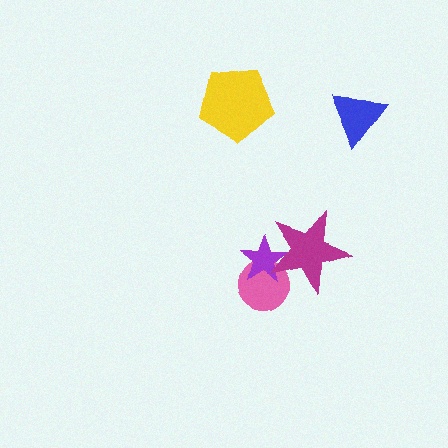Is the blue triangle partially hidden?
No, no other shape covers it.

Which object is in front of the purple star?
The magenta star is in front of the purple star.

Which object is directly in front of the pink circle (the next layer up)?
The purple star is directly in front of the pink circle.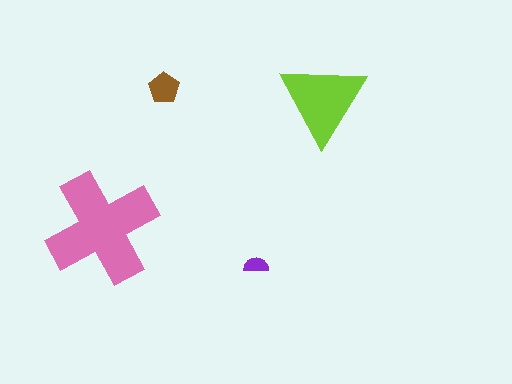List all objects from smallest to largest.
The purple semicircle, the brown pentagon, the lime triangle, the pink cross.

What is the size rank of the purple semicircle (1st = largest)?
4th.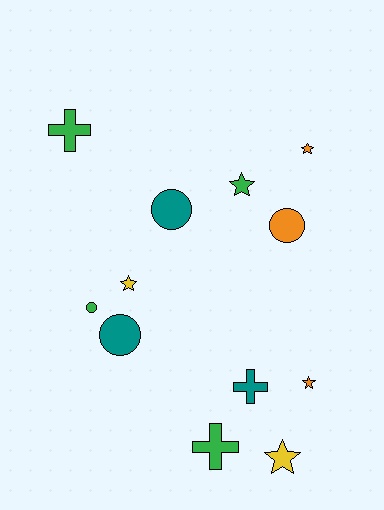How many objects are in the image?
There are 12 objects.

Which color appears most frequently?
Green, with 4 objects.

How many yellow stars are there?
There are 2 yellow stars.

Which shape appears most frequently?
Star, with 5 objects.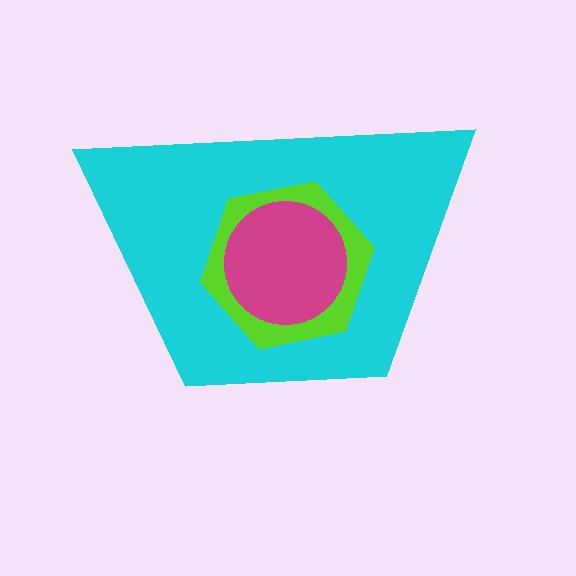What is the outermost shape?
The cyan trapezoid.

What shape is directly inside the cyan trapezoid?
The lime hexagon.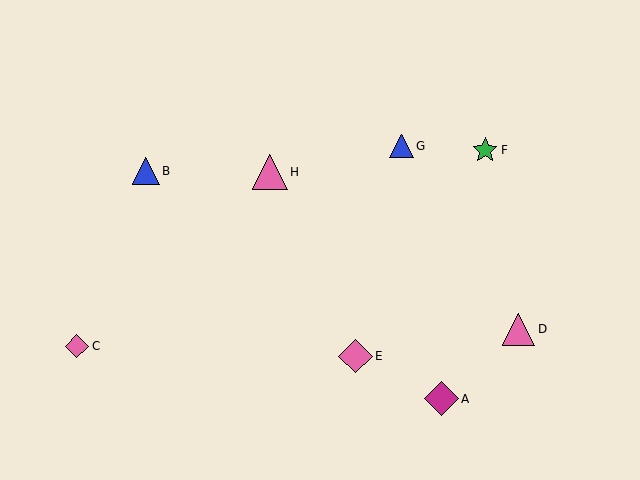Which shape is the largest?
The pink triangle (labeled H) is the largest.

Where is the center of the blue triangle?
The center of the blue triangle is at (146, 171).